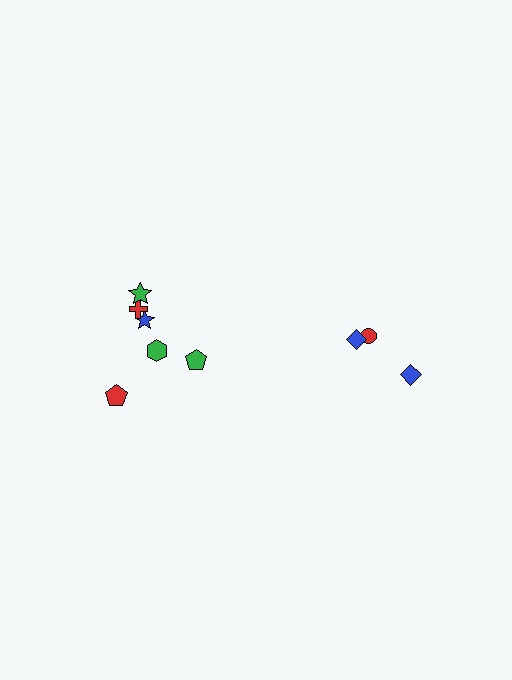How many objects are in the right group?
There are 3 objects.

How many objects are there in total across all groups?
There are 9 objects.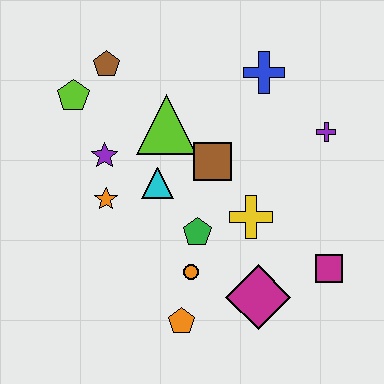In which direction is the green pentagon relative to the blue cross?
The green pentagon is below the blue cross.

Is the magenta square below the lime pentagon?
Yes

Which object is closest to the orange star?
The purple star is closest to the orange star.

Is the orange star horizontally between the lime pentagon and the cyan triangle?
Yes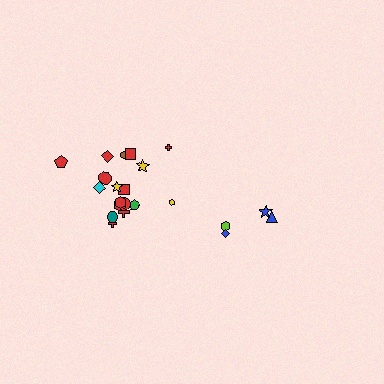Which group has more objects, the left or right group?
The left group.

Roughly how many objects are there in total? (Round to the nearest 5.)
Roughly 20 objects in total.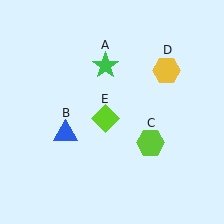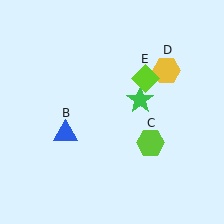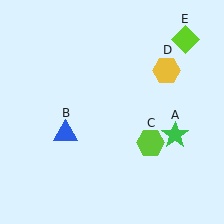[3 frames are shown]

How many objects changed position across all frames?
2 objects changed position: green star (object A), lime diamond (object E).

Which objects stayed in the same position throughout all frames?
Blue triangle (object B) and lime hexagon (object C) and yellow hexagon (object D) remained stationary.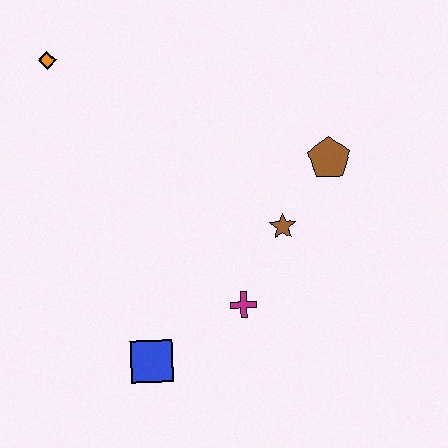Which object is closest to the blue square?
The magenta cross is closest to the blue square.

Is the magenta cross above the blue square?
Yes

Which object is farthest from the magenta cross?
The orange diamond is farthest from the magenta cross.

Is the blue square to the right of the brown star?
No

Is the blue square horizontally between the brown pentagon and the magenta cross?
No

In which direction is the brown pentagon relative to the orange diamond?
The brown pentagon is to the right of the orange diamond.